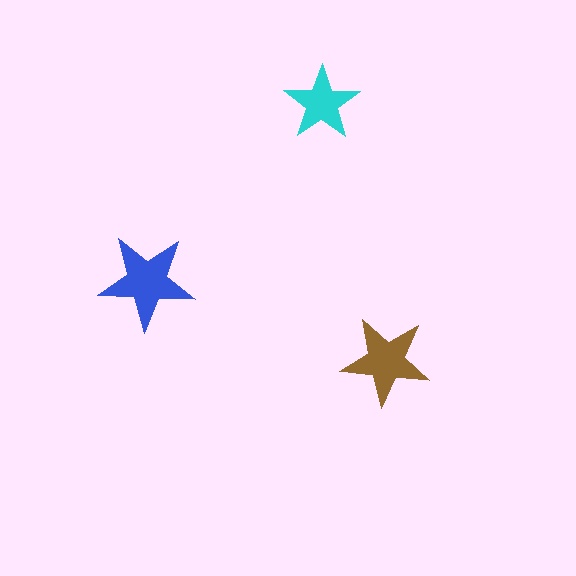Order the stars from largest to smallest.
the blue one, the brown one, the cyan one.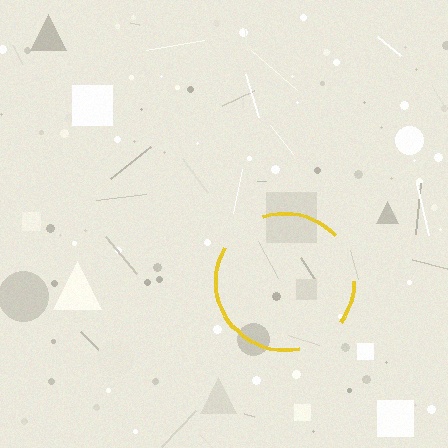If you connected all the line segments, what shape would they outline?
They would outline a circle.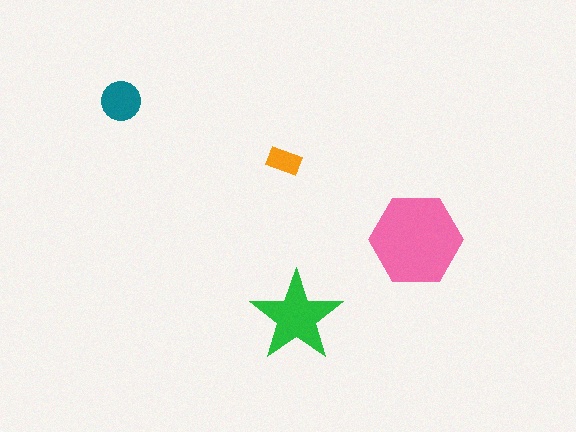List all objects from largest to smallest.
The pink hexagon, the green star, the teal circle, the orange rectangle.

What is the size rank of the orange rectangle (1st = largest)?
4th.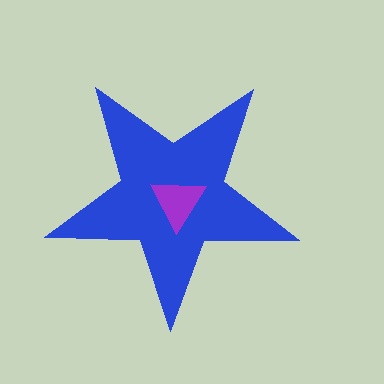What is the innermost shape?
The purple triangle.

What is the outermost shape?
The blue star.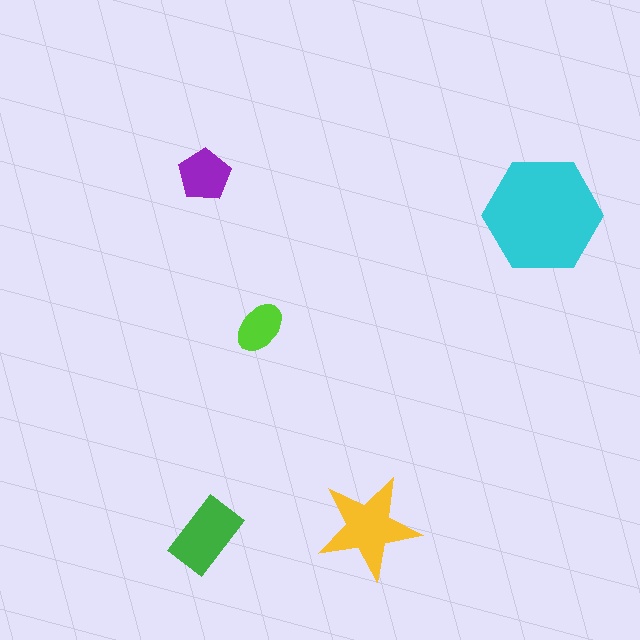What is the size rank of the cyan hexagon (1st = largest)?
1st.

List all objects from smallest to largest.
The lime ellipse, the purple pentagon, the green rectangle, the yellow star, the cyan hexagon.